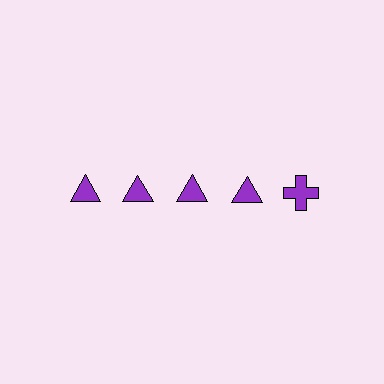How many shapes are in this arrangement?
There are 5 shapes arranged in a grid pattern.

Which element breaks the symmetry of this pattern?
The purple cross in the top row, rightmost column breaks the symmetry. All other shapes are purple triangles.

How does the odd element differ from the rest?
It has a different shape: cross instead of triangle.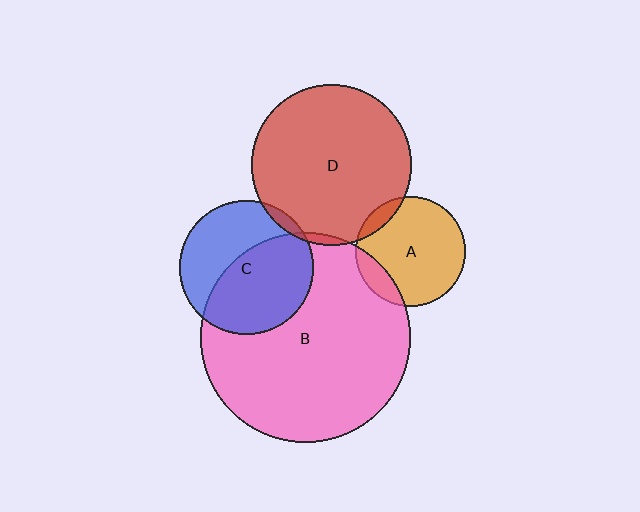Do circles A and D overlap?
Yes.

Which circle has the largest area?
Circle B (pink).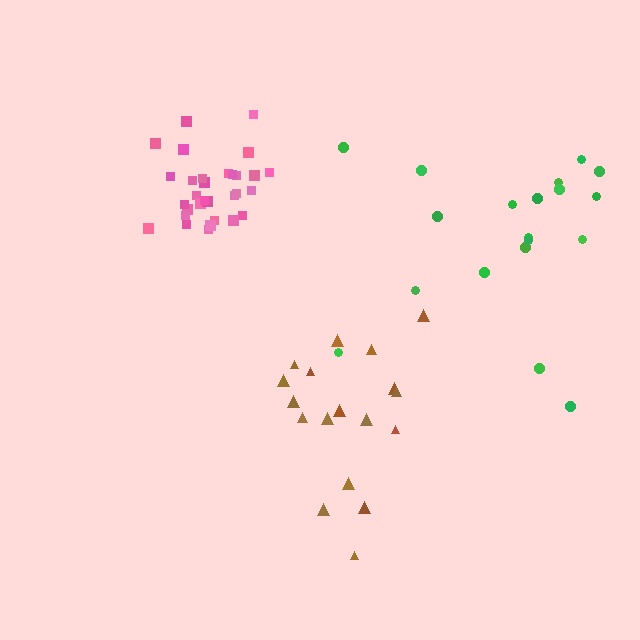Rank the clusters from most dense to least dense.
pink, brown, green.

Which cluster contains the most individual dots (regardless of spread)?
Pink (31).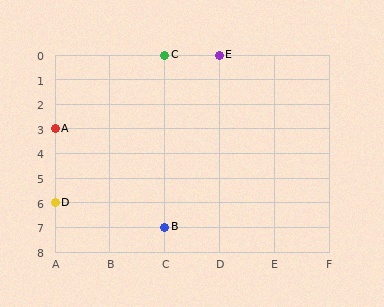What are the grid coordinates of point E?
Point E is at grid coordinates (D, 0).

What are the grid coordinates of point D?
Point D is at grid coordinates (A, 6).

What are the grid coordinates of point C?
Point C is at grid coordinates (C, 0).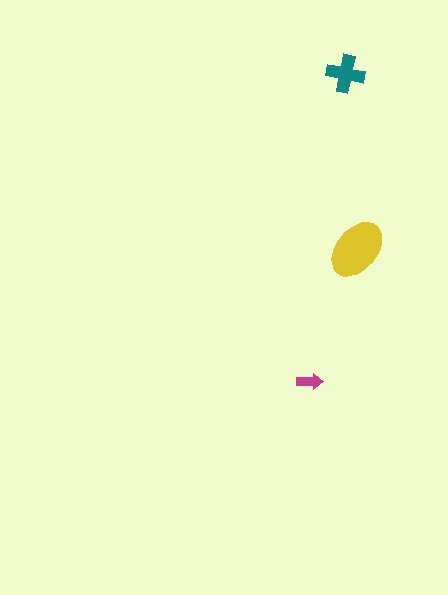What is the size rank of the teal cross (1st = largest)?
2nd.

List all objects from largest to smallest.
The yellow ellipse, the teal cross, the magenta arrow.